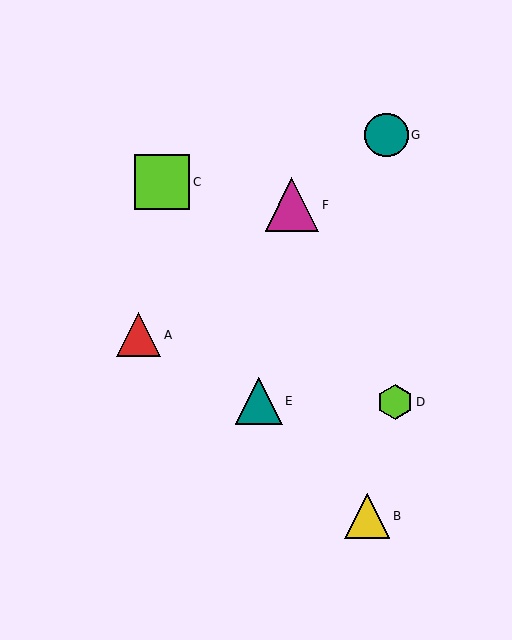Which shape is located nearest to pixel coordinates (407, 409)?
The lime hexagon (labeled D) at (395, 402) is nearest to that location.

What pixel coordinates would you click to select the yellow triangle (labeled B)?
Click at (367, 516) to select the yellow triangle B.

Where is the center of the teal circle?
The center of the teal circle is at (386, 135).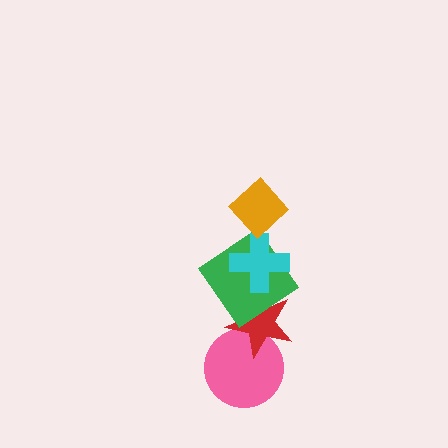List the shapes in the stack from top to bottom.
From top to bottom: the orange diamond, the cyan cross, the green diamond, the red star, the pink circle.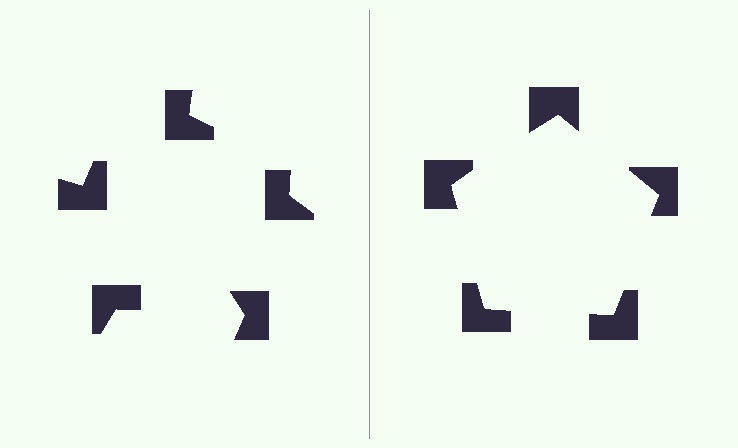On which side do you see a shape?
An illusory pentagon appears on the right side. On the left side the wedge cuts are rotated, so no coherent shape forms.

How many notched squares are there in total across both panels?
10 — 5 on each side.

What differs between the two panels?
The notched squares are positioned identically on both sides; only the wedge orientations differ. On the right they align to a pentagon; on the left they are misaligned.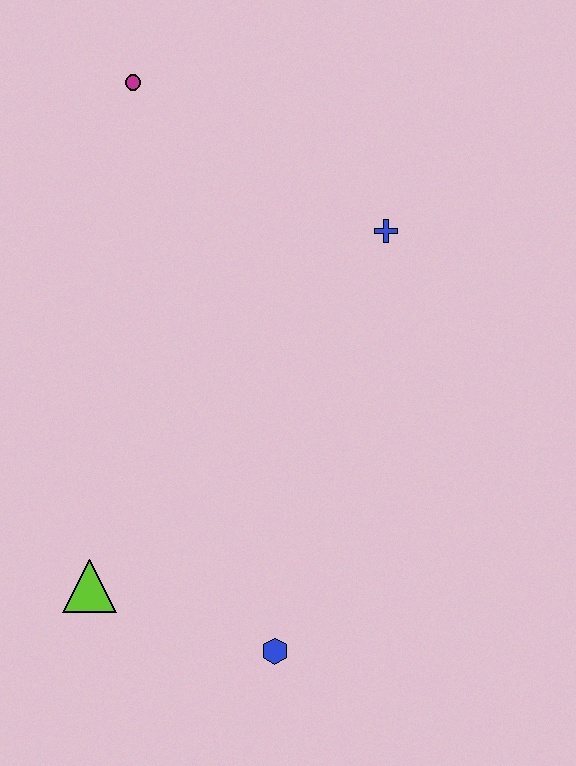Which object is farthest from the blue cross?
The lime triangle is farthest from the blue cross.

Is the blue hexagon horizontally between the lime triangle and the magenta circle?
No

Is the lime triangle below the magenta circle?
Yes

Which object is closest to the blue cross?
The magenta circle is closest to the blue cross.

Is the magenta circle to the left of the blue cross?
Yes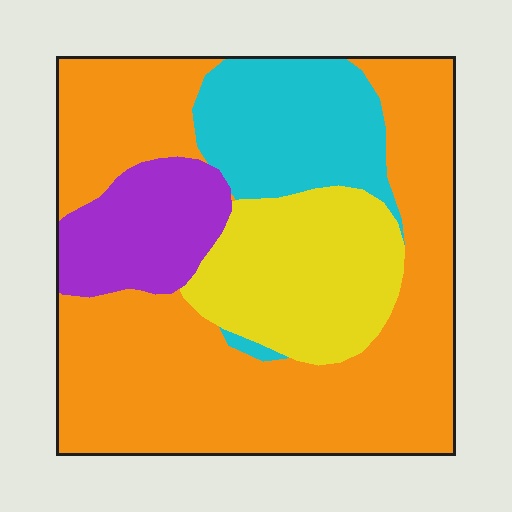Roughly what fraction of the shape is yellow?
Yellow takes up between a sixth and a third of the shape.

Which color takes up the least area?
Purple, at roughly 10%.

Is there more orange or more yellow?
Orange.